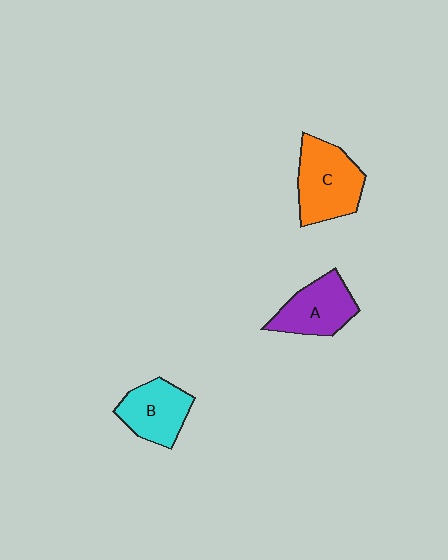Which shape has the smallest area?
Shape B (cyan).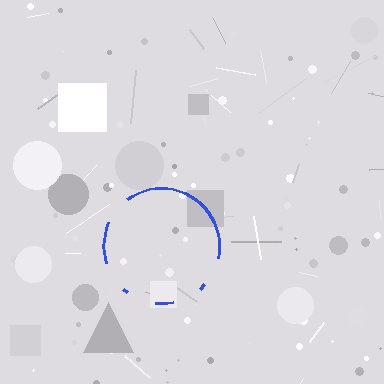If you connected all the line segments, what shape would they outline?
They would outline a circle.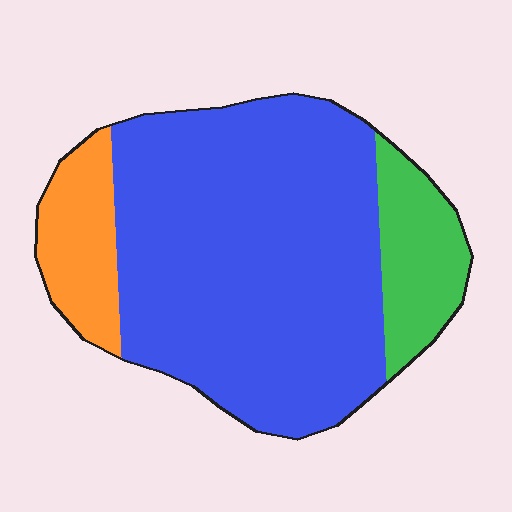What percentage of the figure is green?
Green covers 14% of the figure.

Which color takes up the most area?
Blue, at roughly 75%.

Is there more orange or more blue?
Blue.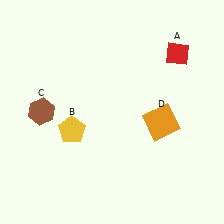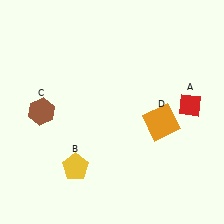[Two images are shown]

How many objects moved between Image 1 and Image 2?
2 objects moved between the two images.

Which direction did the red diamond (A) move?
The red diamond (A) moved down.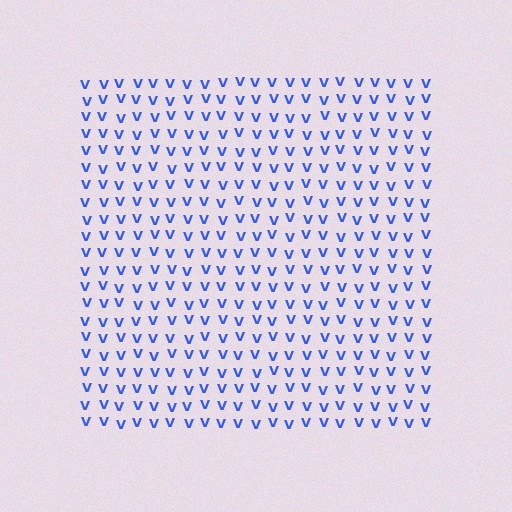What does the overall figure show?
The overall figure shows a square.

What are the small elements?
The small elements are letter V's.